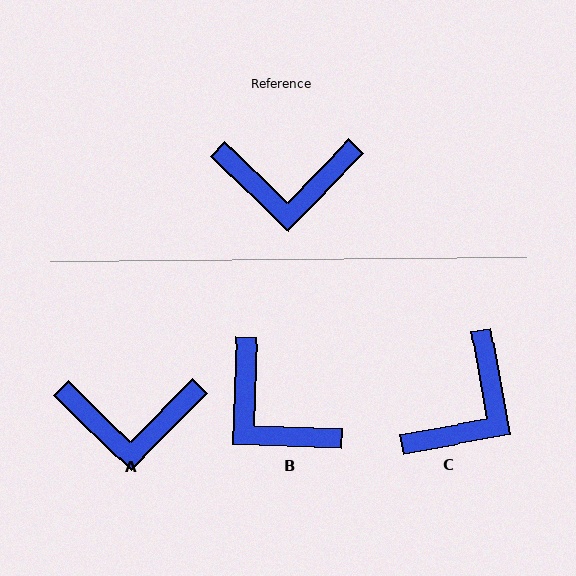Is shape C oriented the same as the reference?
No, it is off by about 54 degrees.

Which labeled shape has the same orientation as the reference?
A.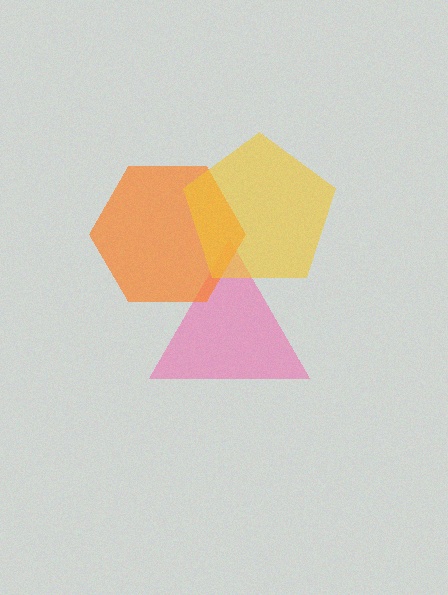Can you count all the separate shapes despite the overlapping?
Yes, there are 3 separate shapes.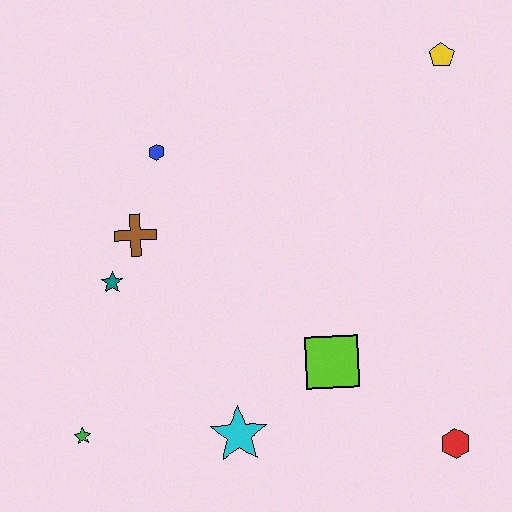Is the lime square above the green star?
Yes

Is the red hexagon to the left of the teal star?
No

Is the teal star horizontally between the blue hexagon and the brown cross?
No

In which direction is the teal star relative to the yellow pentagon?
The teal star is to the left of the yellow pentagon.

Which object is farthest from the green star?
The yellow pentagon is farthest from the green star.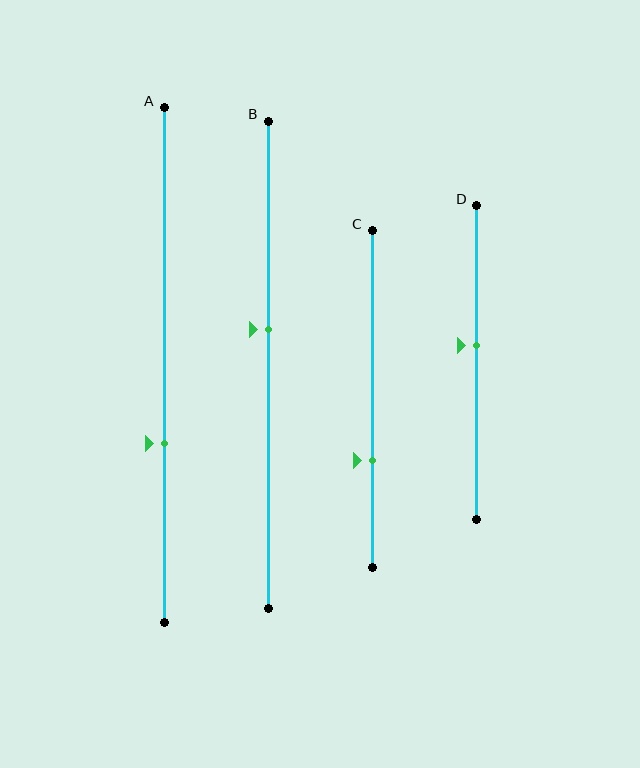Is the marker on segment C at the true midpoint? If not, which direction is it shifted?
No, the marker on segment C is shifted downward by about 18% of the segment length.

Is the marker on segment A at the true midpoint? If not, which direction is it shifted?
No, the marker on segment A is shifted downward by about 15% of the segment length.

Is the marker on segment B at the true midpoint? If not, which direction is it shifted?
No, the marker on segment B is shifted upward by about 7% of the segment length.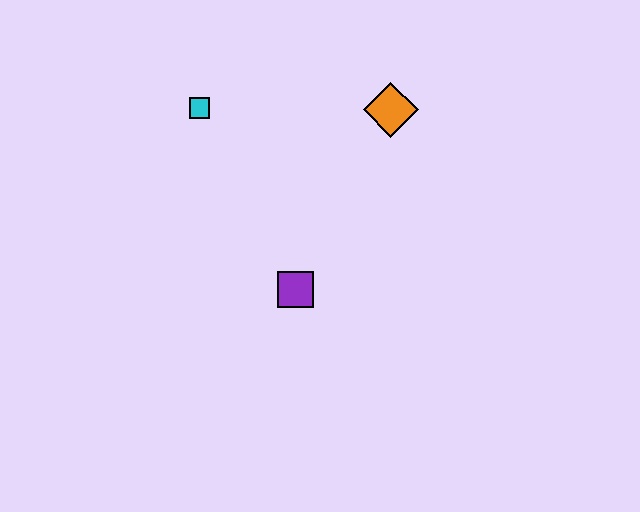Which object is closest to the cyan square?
The orange diamond is closest to the cyan square.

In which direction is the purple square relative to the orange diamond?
The purple square is below the orange diamond.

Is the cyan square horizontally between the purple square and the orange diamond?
No